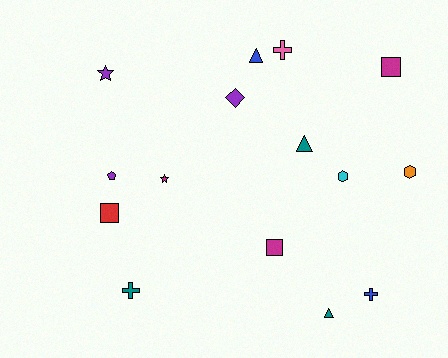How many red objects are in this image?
There is 1 red object.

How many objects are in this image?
There are 15 objects.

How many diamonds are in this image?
There is 1 diamond.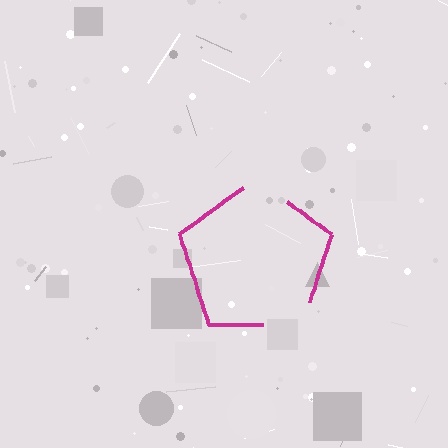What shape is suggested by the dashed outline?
The dashed outline suggests a pentagon.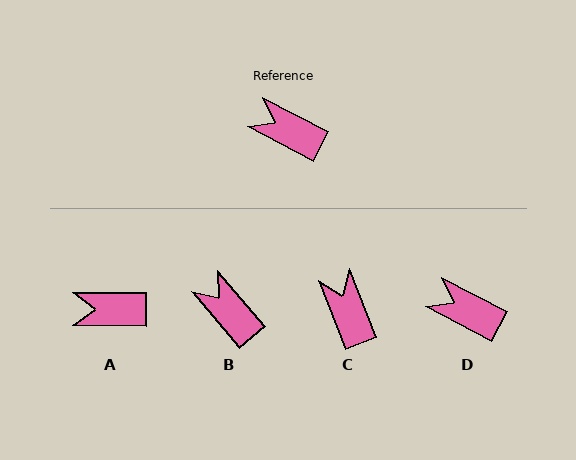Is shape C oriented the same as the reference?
No, it is off by about 41 degrees.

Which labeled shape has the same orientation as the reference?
D.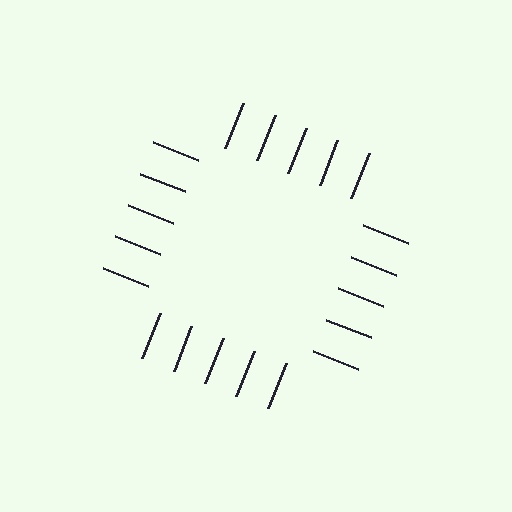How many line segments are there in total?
20 — 5 along each of the 4 edges.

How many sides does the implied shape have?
4 sides — the line-ends trace a square.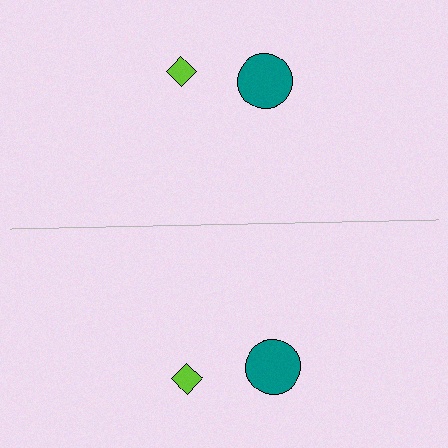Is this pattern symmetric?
Yes, this pattern has bilateral (reflection) symmetry.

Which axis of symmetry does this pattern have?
The pattern has a horizontal axis of symmetry running through the center of the image.